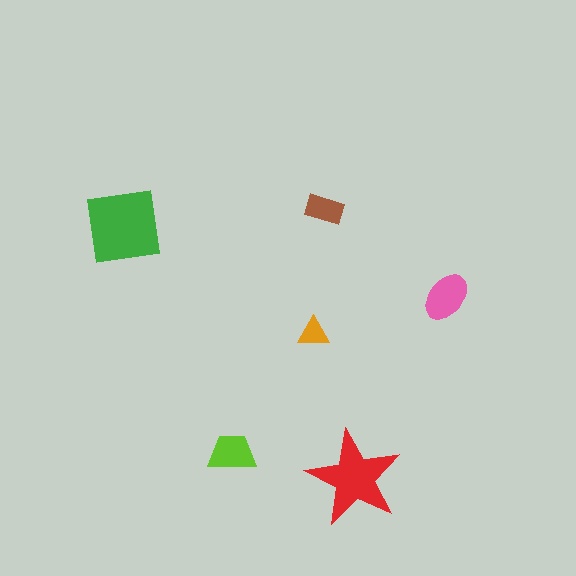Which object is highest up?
The brown rectangle is topmost.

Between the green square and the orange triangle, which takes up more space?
The green square.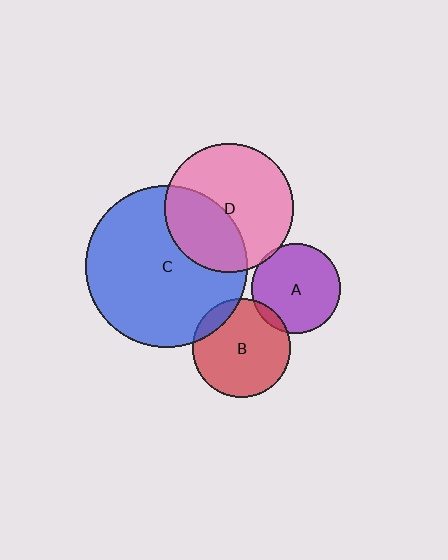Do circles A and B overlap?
Yes.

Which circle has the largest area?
Circle C (blue).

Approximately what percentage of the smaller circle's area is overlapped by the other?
Approximately 5%.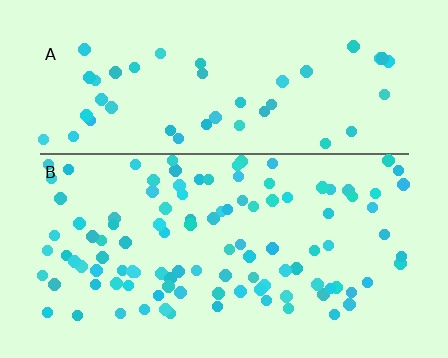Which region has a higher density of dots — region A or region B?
B (the bottom).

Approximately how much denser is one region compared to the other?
Approximately 2.3× — region B over region A.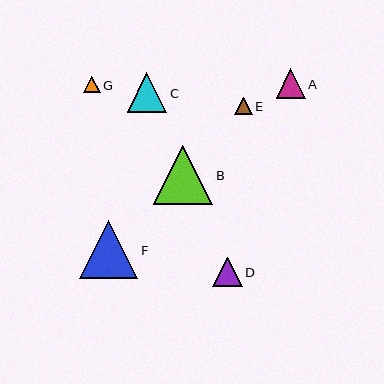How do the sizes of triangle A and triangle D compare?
Triangle A and triangle D are approximately the same size.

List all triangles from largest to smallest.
From largest to smallest: B, F, C, A, D, E, G.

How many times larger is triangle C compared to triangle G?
Triangle C is approximately 2.3 times the size of triangle G.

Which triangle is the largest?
Triangle B is the largest with a size of approximately 59 pixels.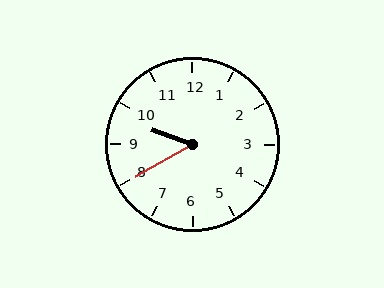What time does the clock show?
9:40.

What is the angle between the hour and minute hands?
Approximately 50 degrees.